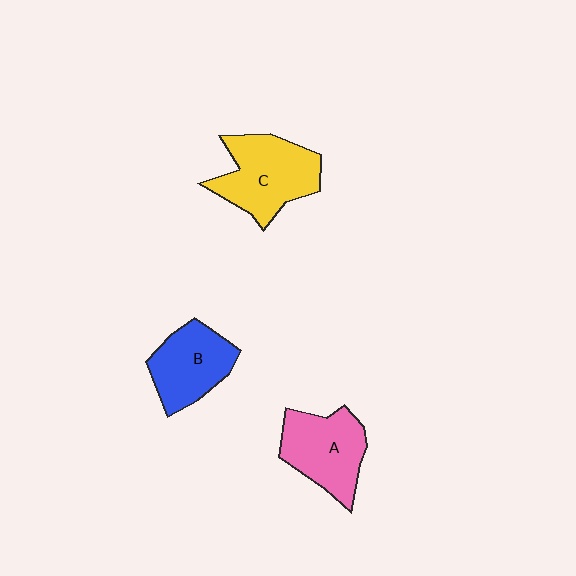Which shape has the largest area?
Shape C (yellow).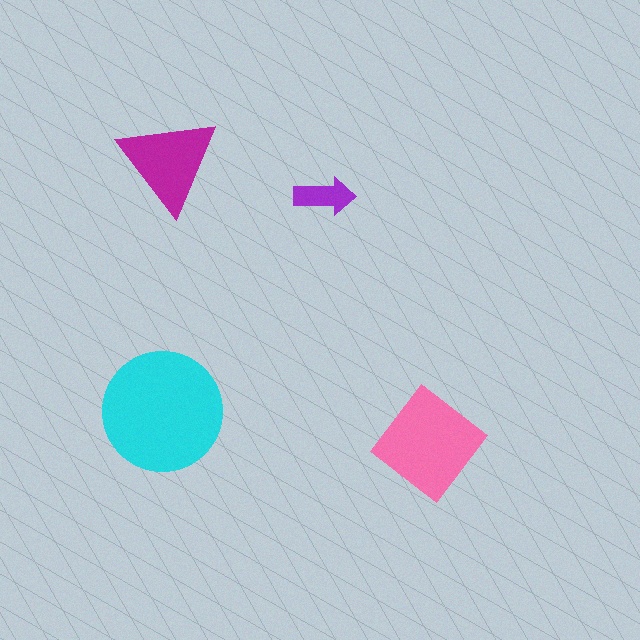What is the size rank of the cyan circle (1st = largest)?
1st.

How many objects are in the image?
There are 4 objects in the image.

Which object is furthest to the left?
The cyan circle is leftmost.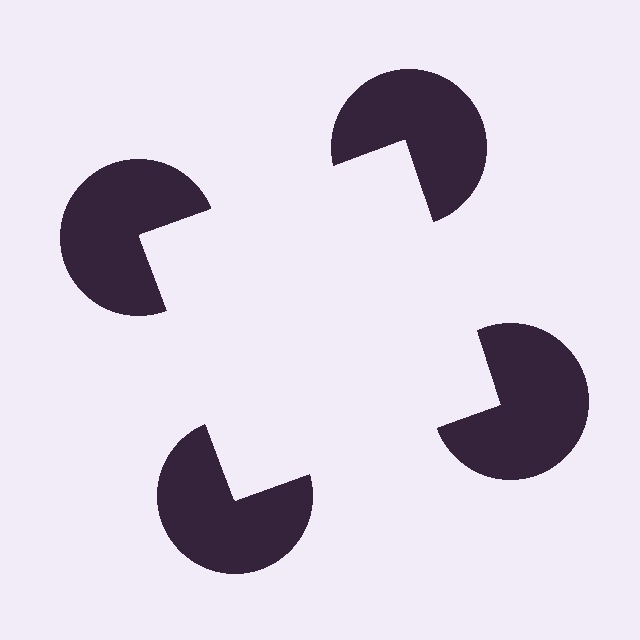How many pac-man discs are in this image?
There are 4 — one at each vertex of the illusory square.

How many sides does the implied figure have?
4 sides.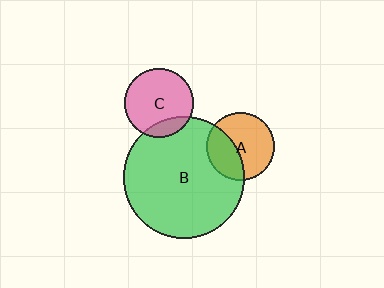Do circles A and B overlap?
Yes.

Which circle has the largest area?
Circle B (green).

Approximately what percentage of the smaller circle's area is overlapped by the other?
Approximately 35%.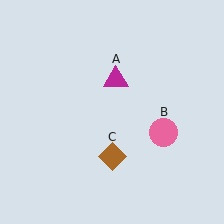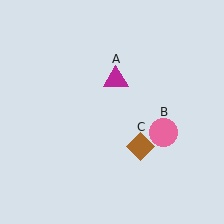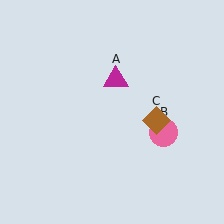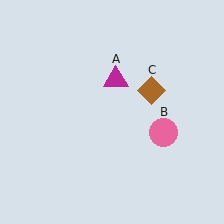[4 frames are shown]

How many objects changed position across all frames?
1 object changed position: brown diamond (object C).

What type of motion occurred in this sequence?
The brown diamond (object C) rotated counterclockwise around the center of the scene.